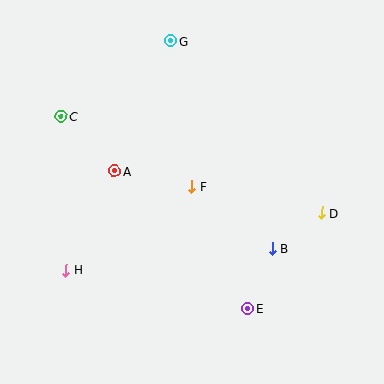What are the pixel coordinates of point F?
Point F is at (192, 187).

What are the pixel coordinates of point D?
Point D is at (322, 213).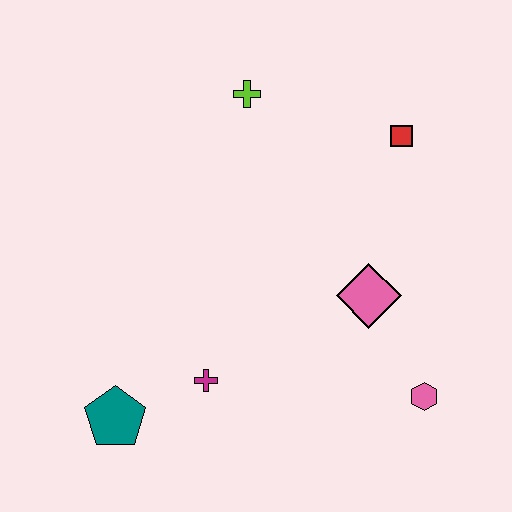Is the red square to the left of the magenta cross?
No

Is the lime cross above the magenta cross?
Yes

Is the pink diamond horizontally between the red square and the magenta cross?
Yes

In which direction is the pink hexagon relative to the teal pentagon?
The pink hexagon is to the right of the teal pentagon.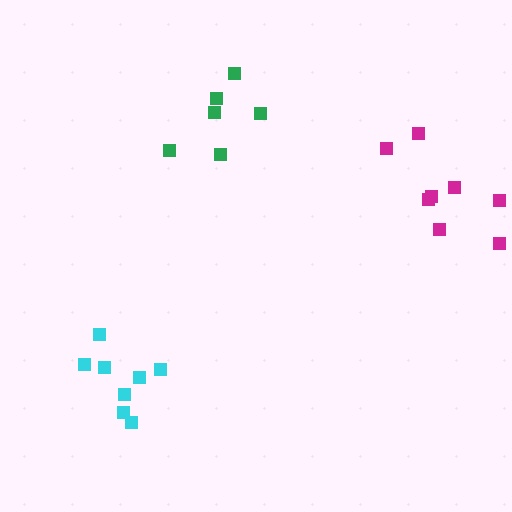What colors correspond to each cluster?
The clusters are colored: green, magenta, cyan.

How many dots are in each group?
Group 1: 6 dots, Group 2: 8 dots, Group 3: 8 dots (22 total).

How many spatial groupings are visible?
There are 3 spatial groupings.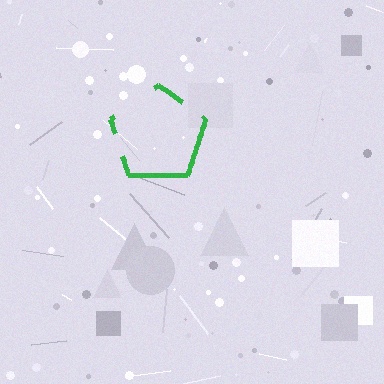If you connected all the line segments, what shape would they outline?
They would outline a pentagon.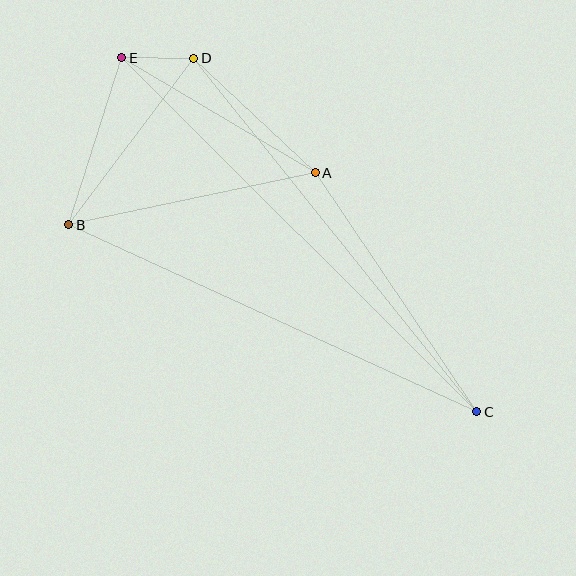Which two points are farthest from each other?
Points C and E are farthest from each other.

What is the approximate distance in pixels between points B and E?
The distance between B and E is approximately 175 pixels.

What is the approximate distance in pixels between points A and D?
The distance between A and D is approximately 167 pixels.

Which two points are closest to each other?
Points D and E are closest to each other.